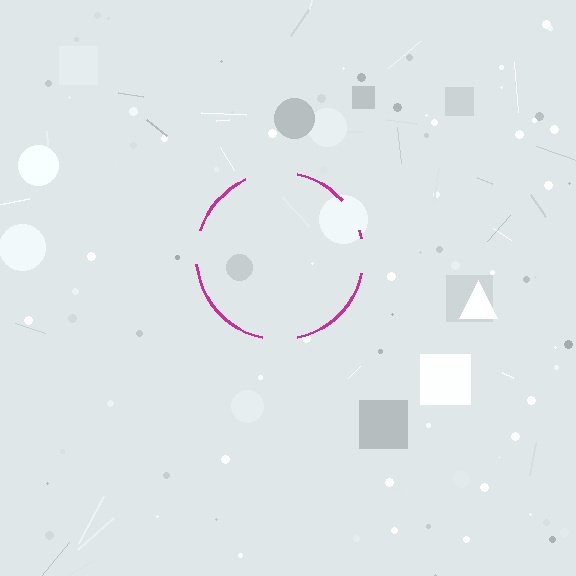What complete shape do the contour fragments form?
The contour fragments form a circle.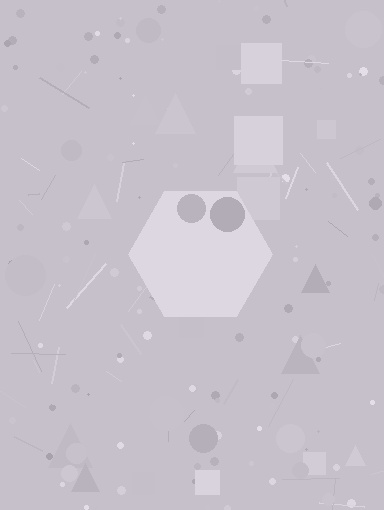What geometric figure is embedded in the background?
A hexagon is embedded in the background.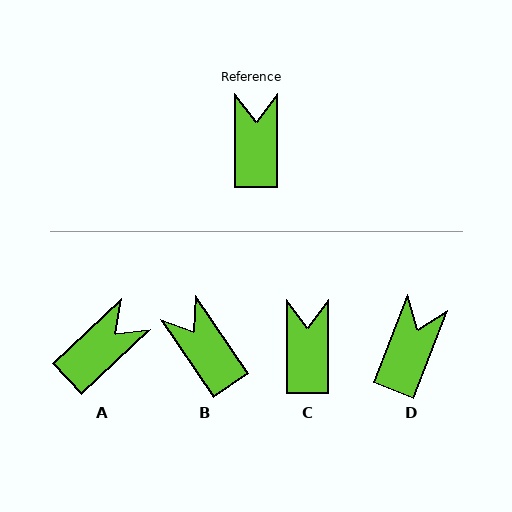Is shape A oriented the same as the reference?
No, it is off by about 47 degrees.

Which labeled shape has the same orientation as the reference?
C.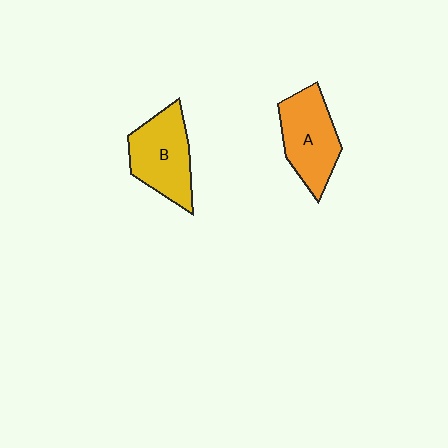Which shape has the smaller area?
Shape A (orange).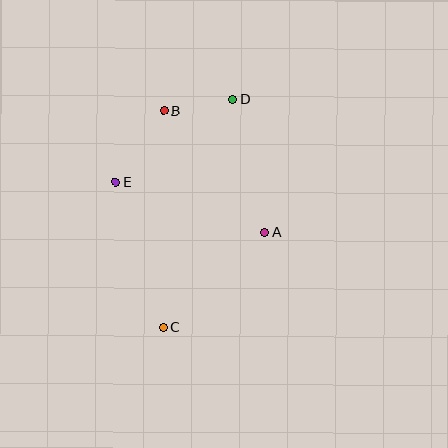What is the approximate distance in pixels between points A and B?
The distance between A and B is approximately 158 pixels.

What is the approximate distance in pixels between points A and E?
The distance between A and E is approximately 157 pixels.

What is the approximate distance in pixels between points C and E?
The distance between C and E is approximately 152 pixels.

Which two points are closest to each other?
Points B and D are closest to each other.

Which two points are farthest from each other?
Points C and D are farthest from each other.